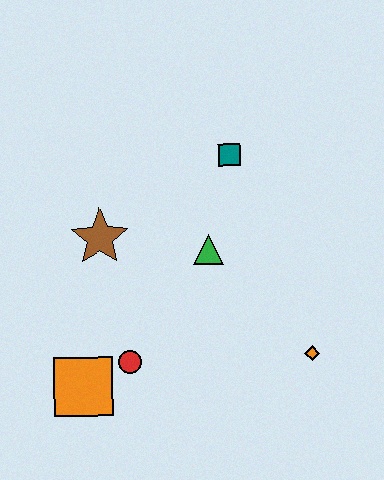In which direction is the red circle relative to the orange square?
The red circle is to the right of the orange square.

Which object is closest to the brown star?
The green triangle is closest to the brown star.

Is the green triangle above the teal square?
No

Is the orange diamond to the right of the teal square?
Yes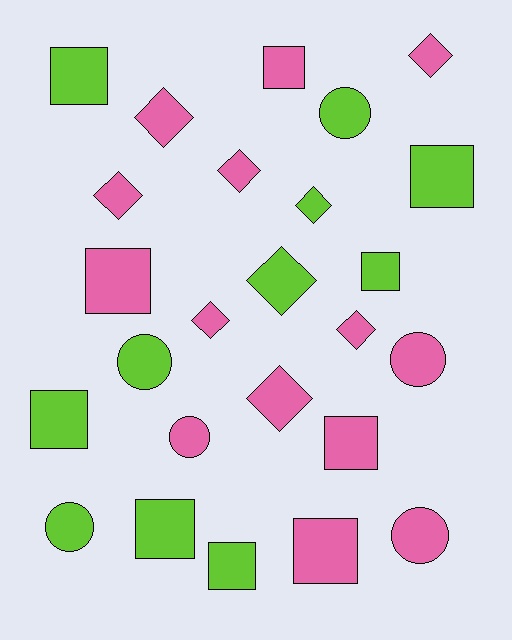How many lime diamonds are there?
There are 2 lime diamonds.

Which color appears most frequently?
Pink, with 14 objects.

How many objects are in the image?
There are 25 objects.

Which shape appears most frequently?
Square, with 10 objects.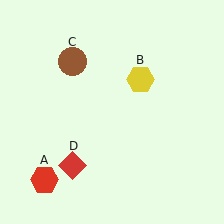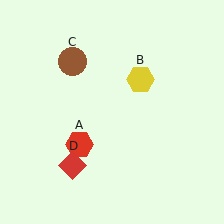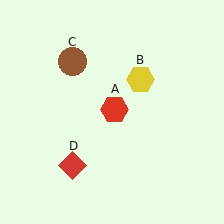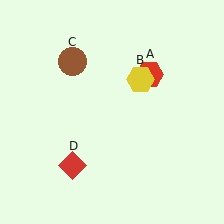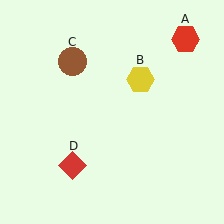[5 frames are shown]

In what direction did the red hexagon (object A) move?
The red hexagon (object A) moved up and to the right.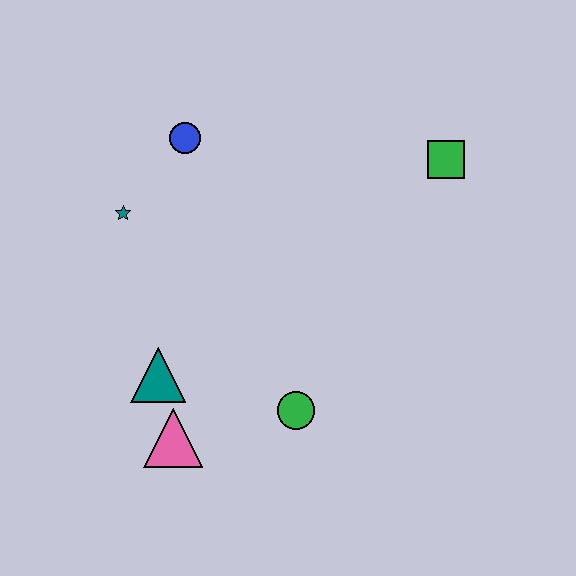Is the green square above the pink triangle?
Yes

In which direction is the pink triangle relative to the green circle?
The pink triangle is to the left of the green circle.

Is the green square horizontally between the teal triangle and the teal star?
No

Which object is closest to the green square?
The blue circle is closest to the green square.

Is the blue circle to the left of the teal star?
No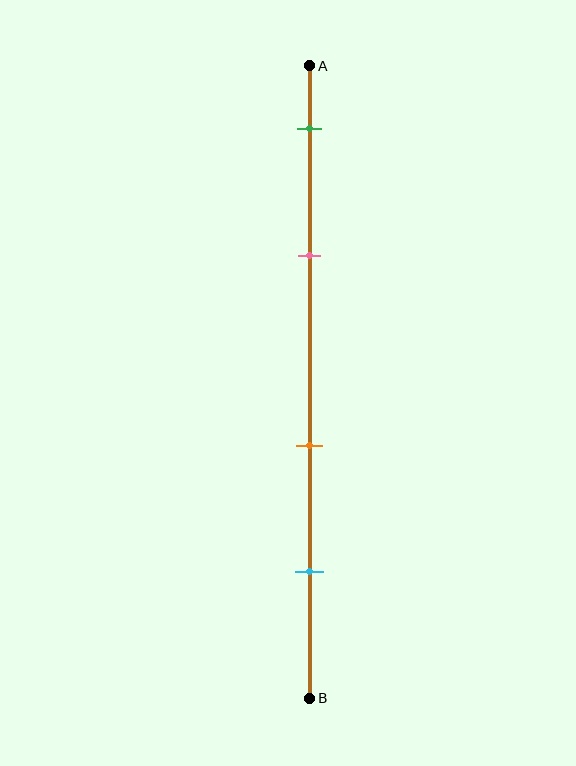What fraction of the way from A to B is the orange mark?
The orange mark is approximately 60% (0.6) of the way from A to B.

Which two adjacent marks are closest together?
The green and pink marks are the closest adjacent pair.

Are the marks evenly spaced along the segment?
No, the marks are not evenly spaced.